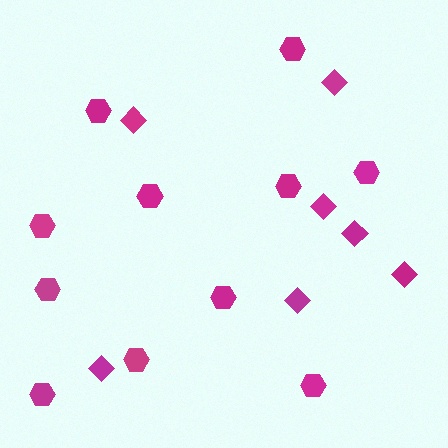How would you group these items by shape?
There are 2 groups: one group of diamonds (7) and one group of hexagons (11).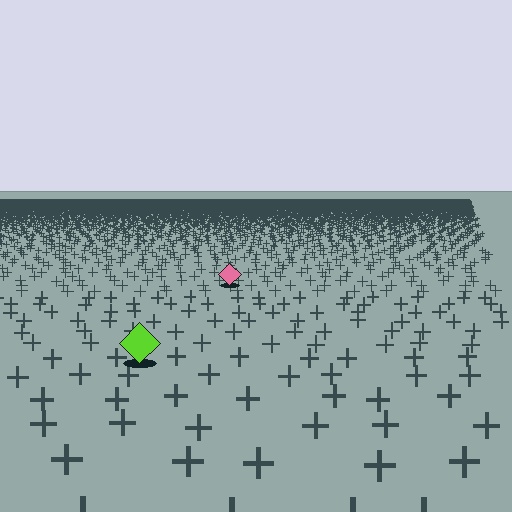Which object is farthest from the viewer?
The pink diamond is farthest from the viewer. It appears smaller and the ground texture around it is denser.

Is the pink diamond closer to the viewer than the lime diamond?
No. The lime diamond is closer — you can tell from the texture gradient: the ground texture is coarser near it.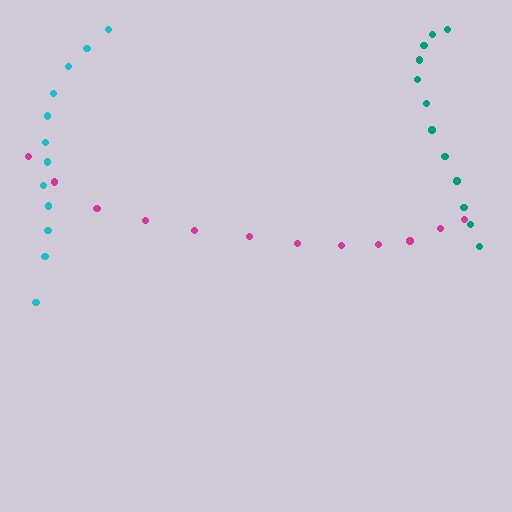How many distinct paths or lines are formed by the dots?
There are 3 distinct paths.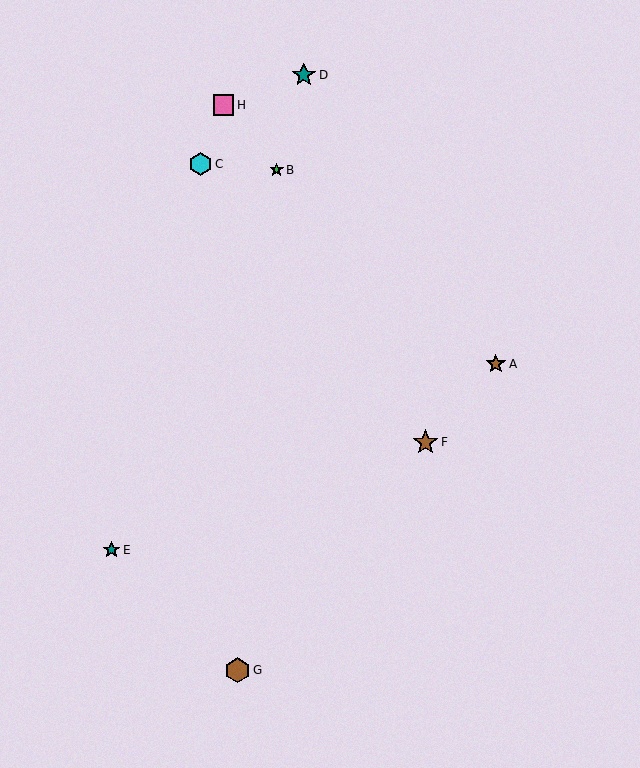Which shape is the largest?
The brown hexagon (labeled G) is the largest.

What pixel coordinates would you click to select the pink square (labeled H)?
Click at (224, 105) to select the pink square H.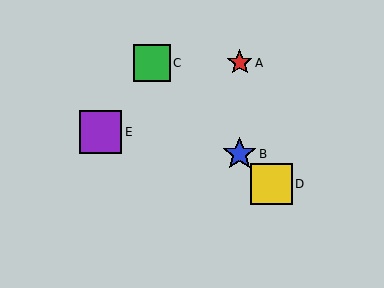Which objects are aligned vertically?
Objects A, B are aligned vertically.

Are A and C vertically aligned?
No, A is at x≈240 and C is at x≈152.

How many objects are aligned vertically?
2 objects (A, B) are aligned vertically.